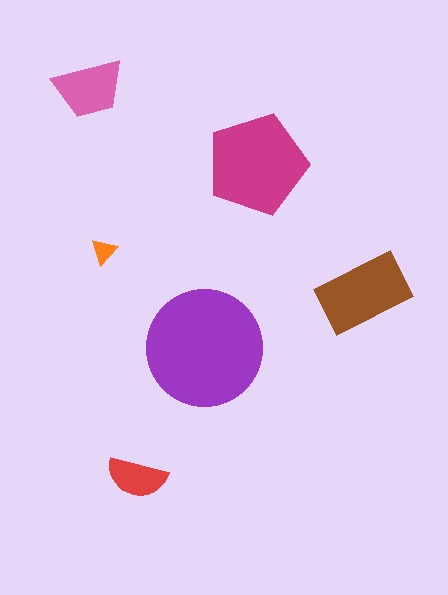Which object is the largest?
The purple circle.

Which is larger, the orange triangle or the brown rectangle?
The brown rectangle.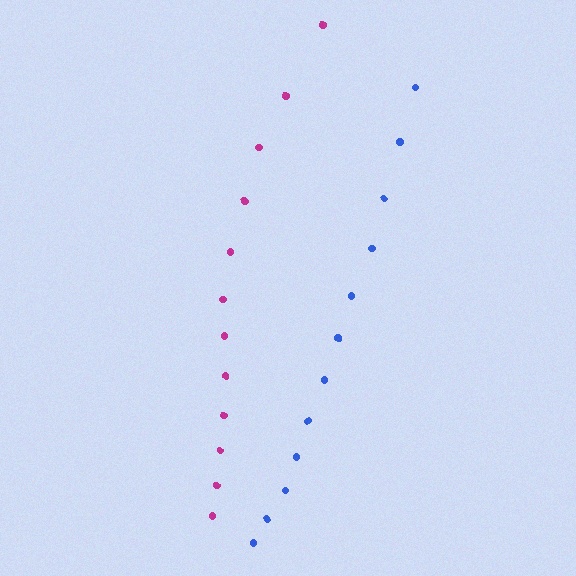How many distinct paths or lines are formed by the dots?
There are 2 distinct paths.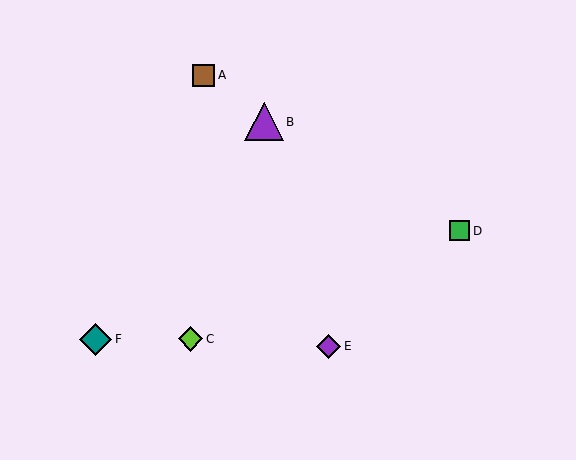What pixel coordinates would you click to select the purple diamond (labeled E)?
Click at (329, 346) to select the purple diamond E.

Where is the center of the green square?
The center of the green square is at (460, 231).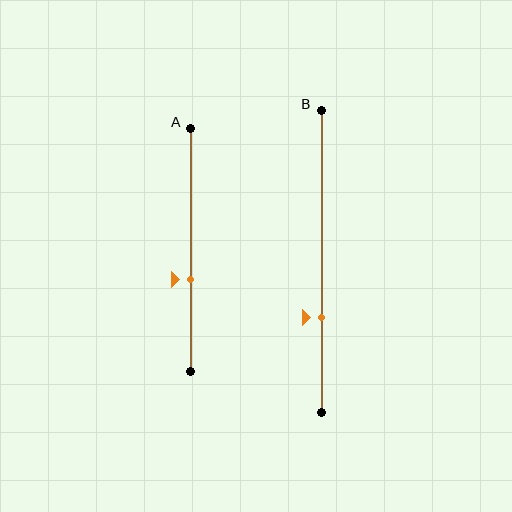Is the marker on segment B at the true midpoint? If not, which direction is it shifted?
No, the marker on segment B is shifted downward by about 18% of the segment length.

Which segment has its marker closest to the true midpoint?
Segment A has its marker closest to the true midpoint.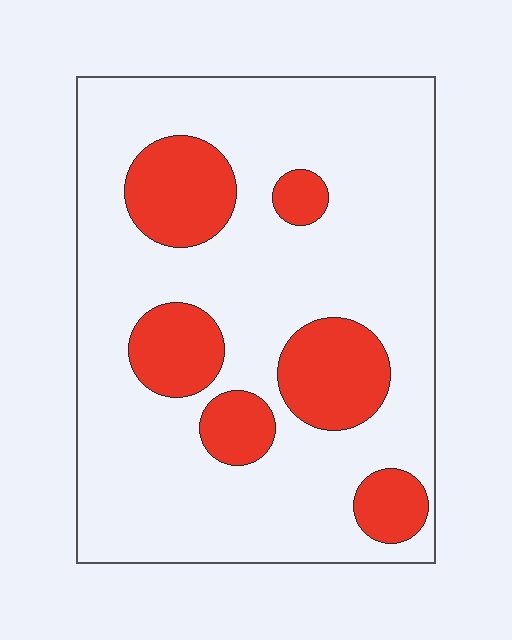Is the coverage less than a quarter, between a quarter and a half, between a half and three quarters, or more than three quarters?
Less than a quarter.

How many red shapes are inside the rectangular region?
6.